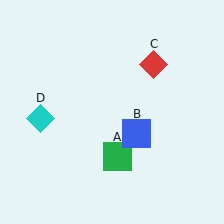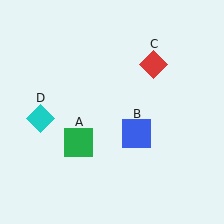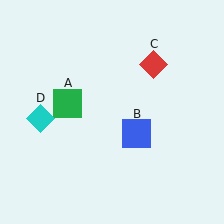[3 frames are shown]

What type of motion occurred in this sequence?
The green square (object A) rotated clockwise around the center of the scene.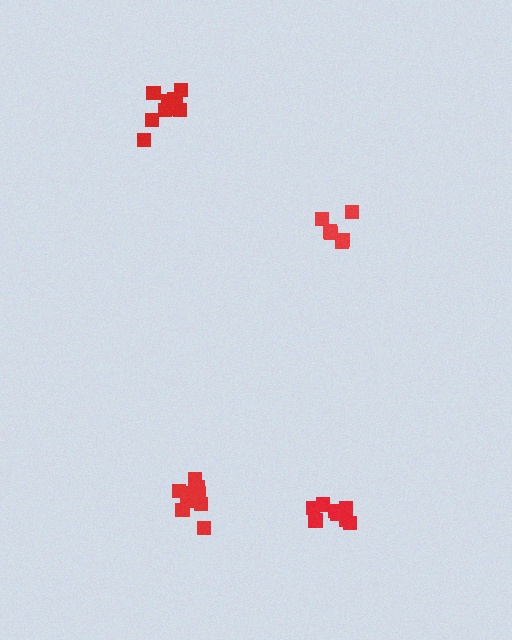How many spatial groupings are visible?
There are 4 spatial groupings.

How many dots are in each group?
Group 1: 8 dots, Group 2: 12 dots, Group 3: 12 dots, Group 4: 6 dots (38 total).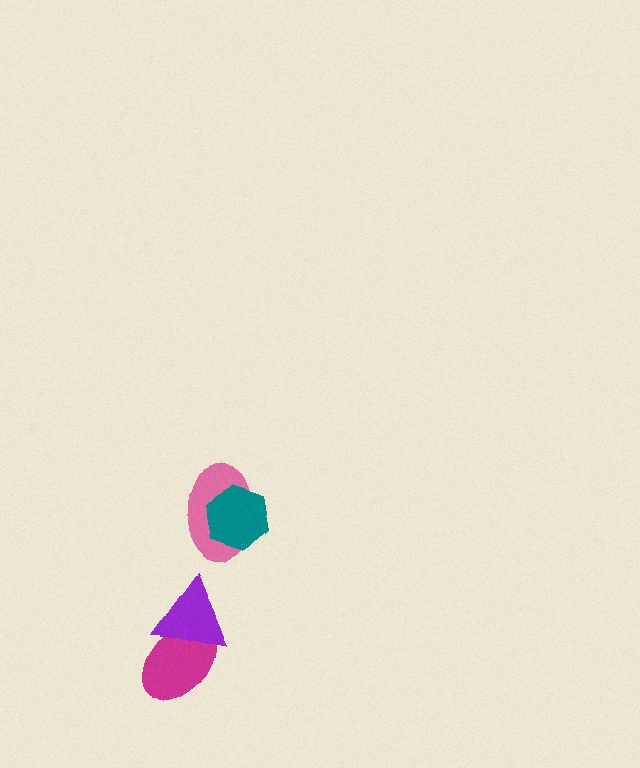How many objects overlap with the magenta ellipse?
1 object overlaps with the magenta ellipse.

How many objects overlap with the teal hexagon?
1 object overlaps with the teal hexagon.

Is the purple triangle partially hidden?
No, no other shape covers it.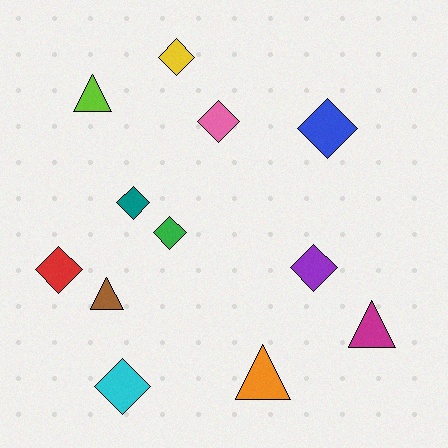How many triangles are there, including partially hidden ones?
There are 4 triangles.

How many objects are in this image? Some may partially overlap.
There are 12 objects.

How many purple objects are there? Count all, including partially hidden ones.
There is 1 purple object.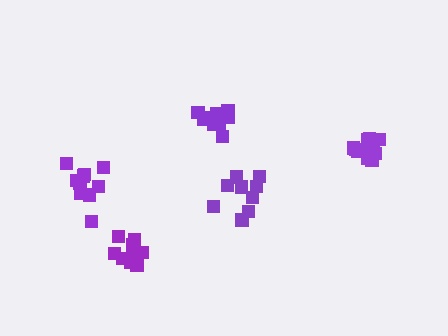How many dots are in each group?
Group 1: 10 dots, Group 2: 11 dots, Group 3: 10 dots, Group 4: 10 dots, Group 5: 10 dots (51 total).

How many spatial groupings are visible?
There are 5 spatial groupings.